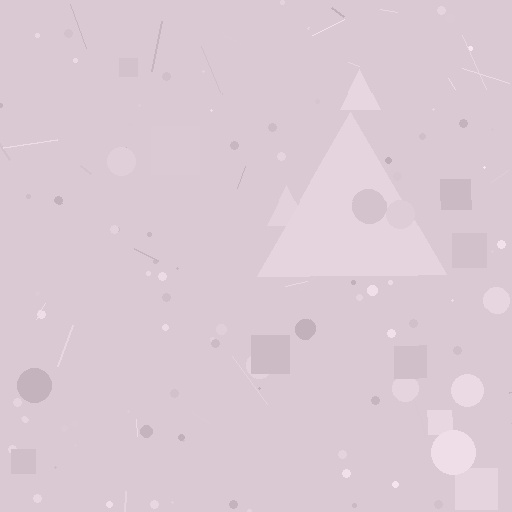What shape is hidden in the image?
A triangle is hidden in the image.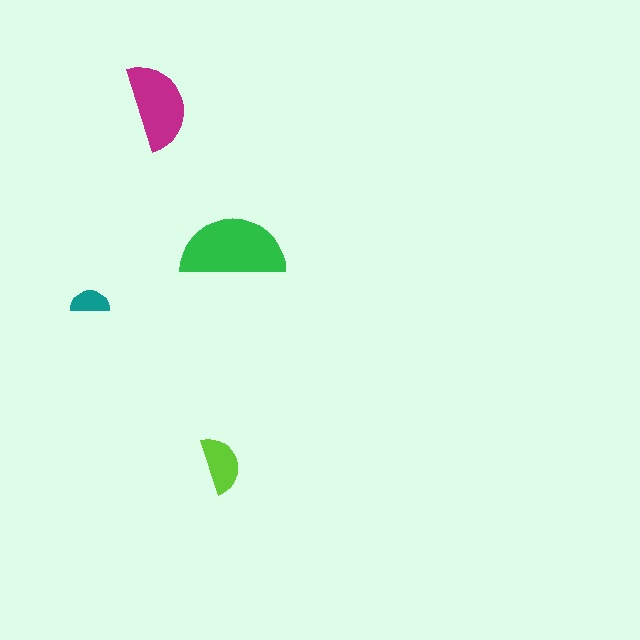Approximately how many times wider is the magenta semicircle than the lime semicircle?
About 1.5 times wider.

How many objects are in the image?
There are 4 objects in the image.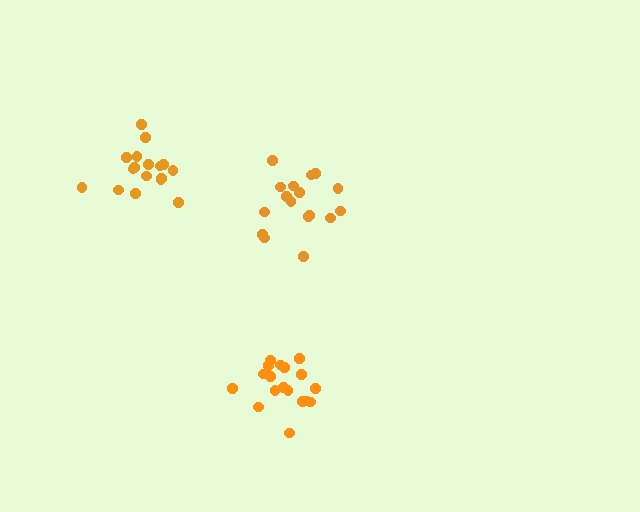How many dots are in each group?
Group 1: 18 dots, Group 2: 17 dots, Group 3: 17 dots (52 total).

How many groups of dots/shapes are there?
There are 3 groups.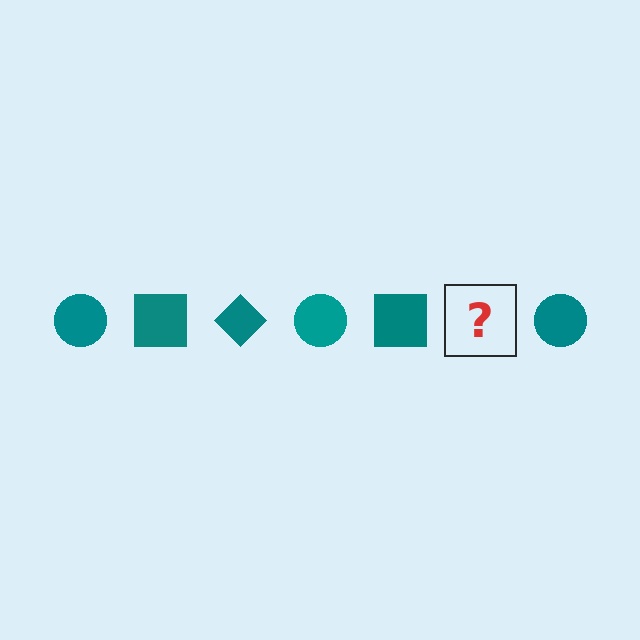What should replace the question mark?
The question mark should be replaced with a teal diamond.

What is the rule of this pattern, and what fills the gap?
The rule is that the pattern cycles through circle, square, diamond shapes in teal. The gap should be filled with a teal diamond.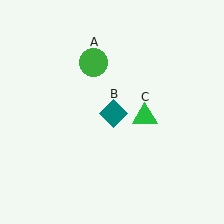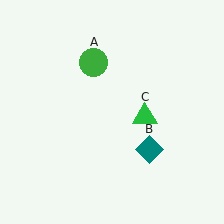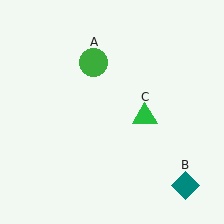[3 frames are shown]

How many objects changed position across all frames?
1 object changed position: teal diamond (object B).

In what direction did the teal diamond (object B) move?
The teal diamond (object B) moved down and to the right.